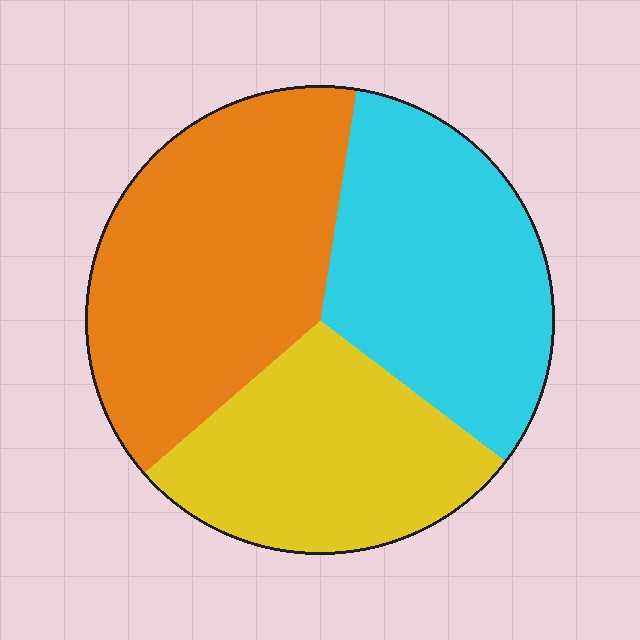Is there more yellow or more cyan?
Cyan.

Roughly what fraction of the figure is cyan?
Cyan takes up about one third (1/3) of the figure.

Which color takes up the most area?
Orange, at roughly 40%.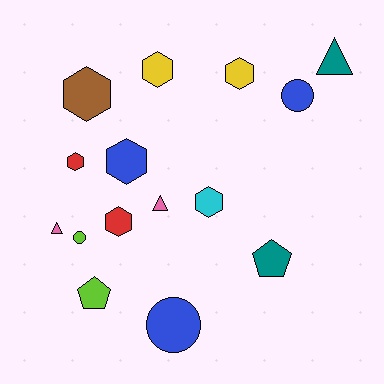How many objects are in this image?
There are 15 objects.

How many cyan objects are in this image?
There is 1 cyan object.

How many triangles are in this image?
There are 3 triangles.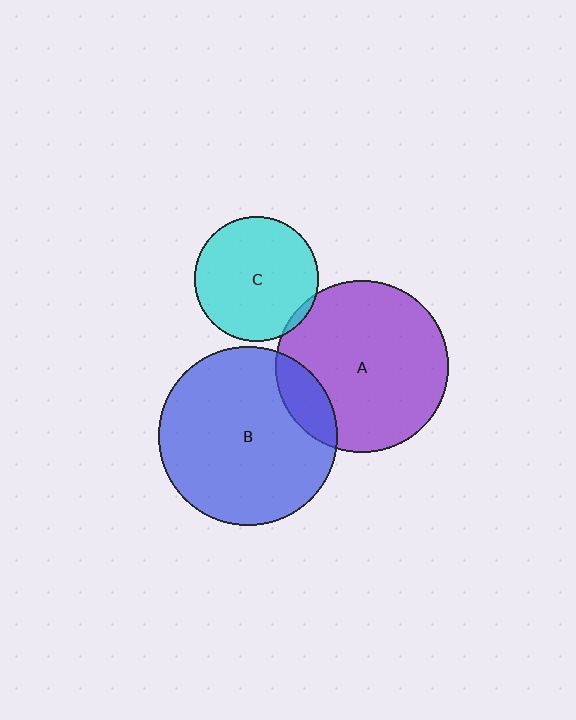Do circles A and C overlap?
Yes.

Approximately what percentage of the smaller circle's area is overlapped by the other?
Approximately 5%.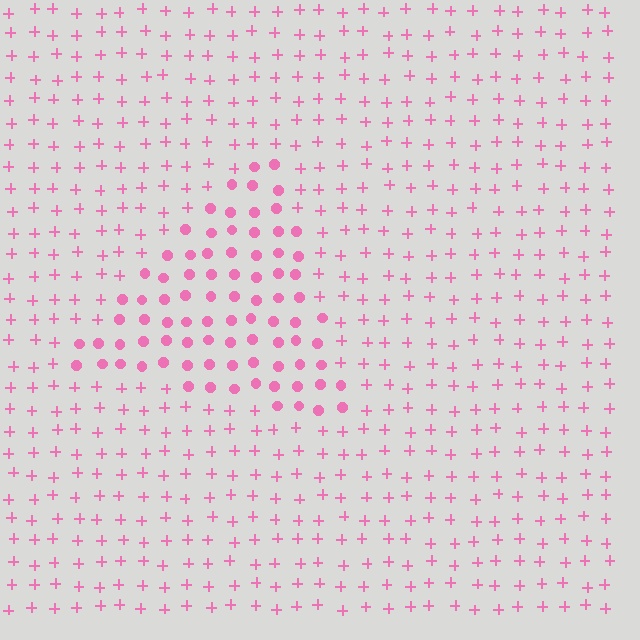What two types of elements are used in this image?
The image uses circles inside the triangle region and plus signs outside it.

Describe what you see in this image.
The image is filled with small pink elements arranged in a uniform grid. A triangle-shaped region contains circles, while the surrounding area contains plus signs. The boundary is defined purely by the change in element shape.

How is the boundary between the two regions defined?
The boundary is defined by a change in element shape: circles inside vs. plus signs outside. All elements share the same color and spacing.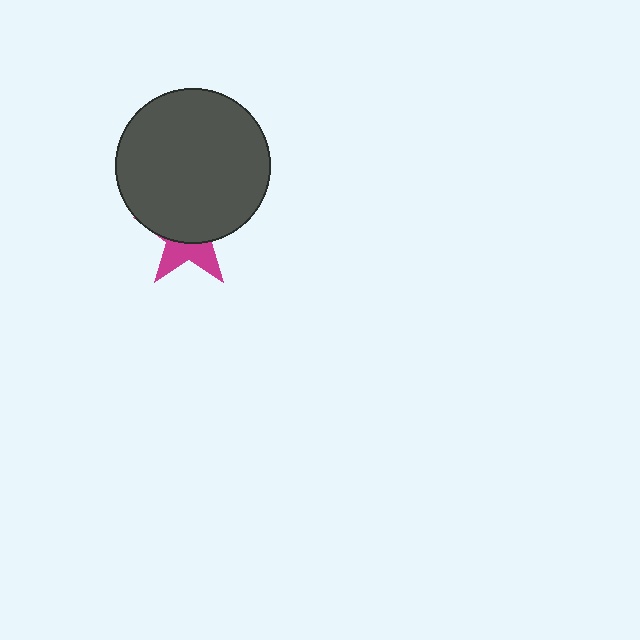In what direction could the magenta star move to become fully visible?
The magenta star could move down. That would shift it out from behind the dark gray circle entirely.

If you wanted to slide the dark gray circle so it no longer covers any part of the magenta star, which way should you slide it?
Slide it up — that is the most direct way to separate the two shapes.